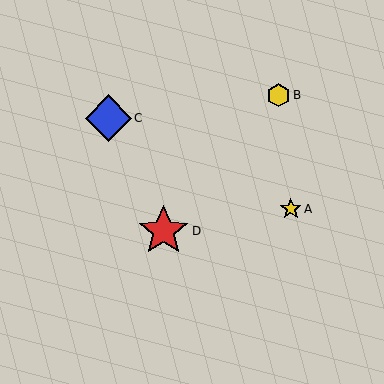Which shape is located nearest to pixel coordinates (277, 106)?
The yellow hexagon (labeled B) at (278, 95) is nearest to that location.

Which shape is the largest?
The red star (labeled D) is the largest.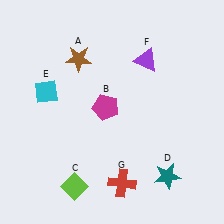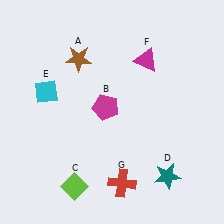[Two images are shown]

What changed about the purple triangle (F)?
In Image 1, F is purple. In Image 2, it changed to magenta.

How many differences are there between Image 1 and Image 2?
There is 1 difference between the two images.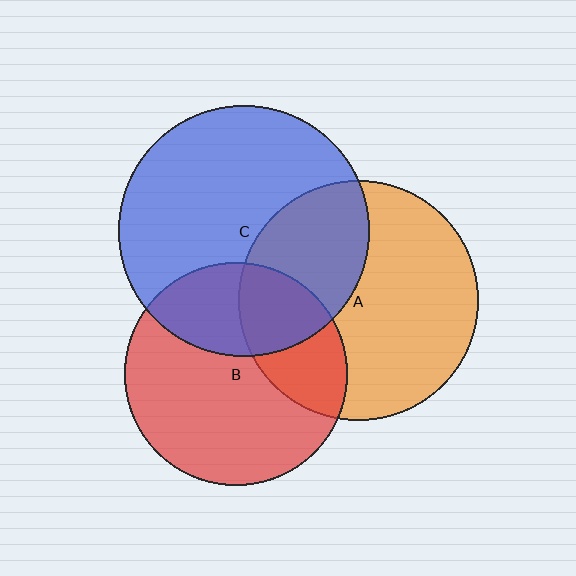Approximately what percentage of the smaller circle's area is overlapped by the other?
Approximately 35%.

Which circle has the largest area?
Circle C (blue).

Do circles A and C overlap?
Yes.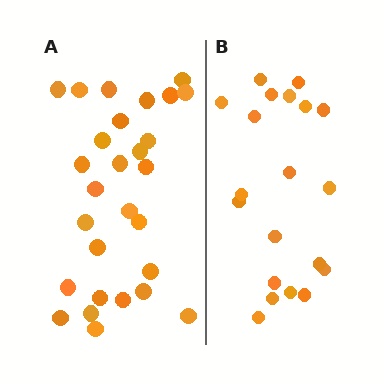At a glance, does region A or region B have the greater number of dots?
Region A (the left region) has more dots.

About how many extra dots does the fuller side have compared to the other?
Region A has roughly 8 or so more dots than region B.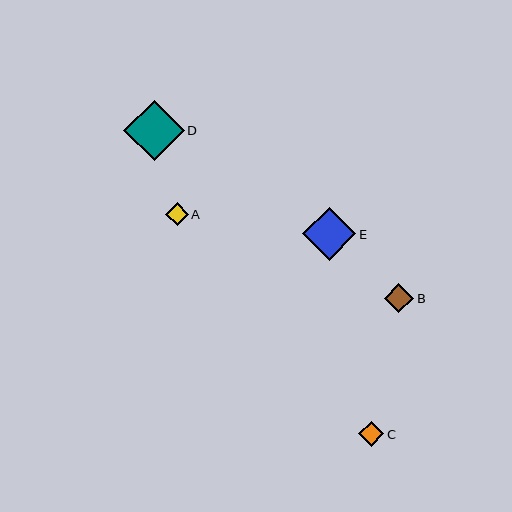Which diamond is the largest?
Diamond D is the largest with a size of approximately 60 pixels.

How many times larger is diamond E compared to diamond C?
Diamond E is approximately 2.1 times the size of diamond C.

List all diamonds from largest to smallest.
From largest to smallest: D, E, B, C, A.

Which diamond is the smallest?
Diamond A is the smallest with a size of approximately 23 pixels.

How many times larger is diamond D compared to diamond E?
Diamond D is approximately 1.1 times the size of diamond E.